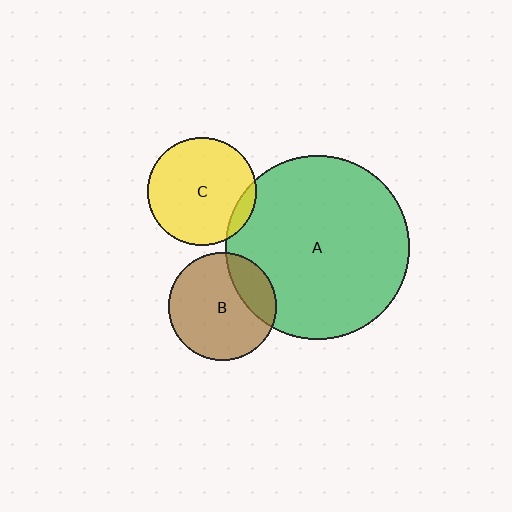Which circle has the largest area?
Circle A (green).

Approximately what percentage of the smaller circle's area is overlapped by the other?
Approximately 10%.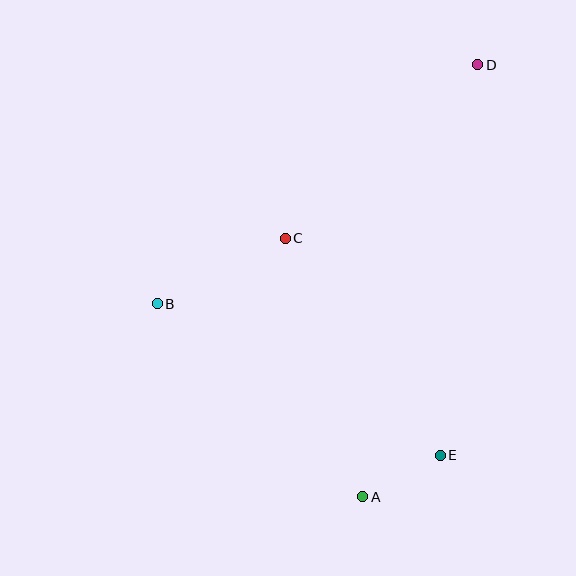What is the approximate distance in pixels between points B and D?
The distance between B and D is approximately 399 pixels.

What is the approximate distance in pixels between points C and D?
The distance between C and D is approximately 259 pixels.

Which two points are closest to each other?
Points A and E are closest to each other.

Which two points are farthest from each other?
Points A and D are farthest from each other.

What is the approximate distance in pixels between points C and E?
The distance between C and E is approximately 267 pixels.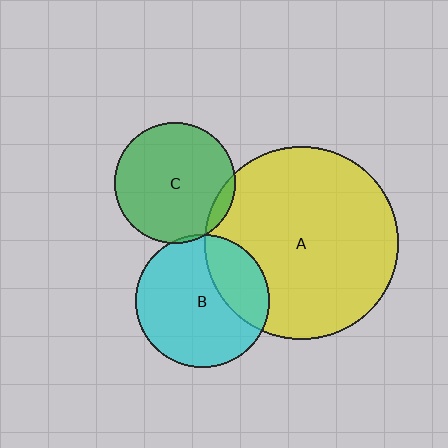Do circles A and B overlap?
Yes.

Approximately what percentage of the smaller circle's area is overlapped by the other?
Approximately 25%.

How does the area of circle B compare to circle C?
Approximately 1.2 times.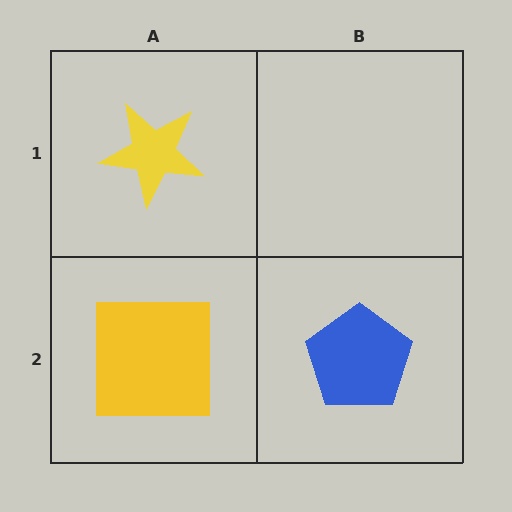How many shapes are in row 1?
1 shape.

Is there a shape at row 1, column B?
No, that cell is empty.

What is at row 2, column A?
A yellow square.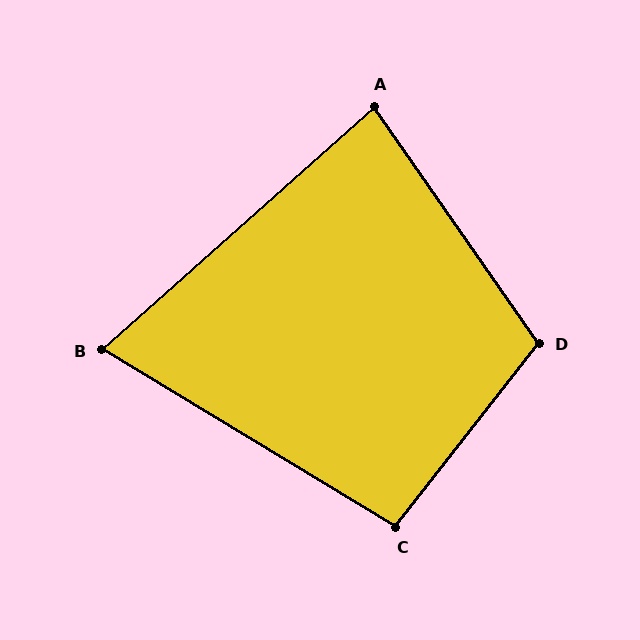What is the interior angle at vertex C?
Approximately 97 degrees (obtuse).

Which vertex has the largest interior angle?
D, at approximately 107 degrees.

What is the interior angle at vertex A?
Approximately 83 degrees (acute).